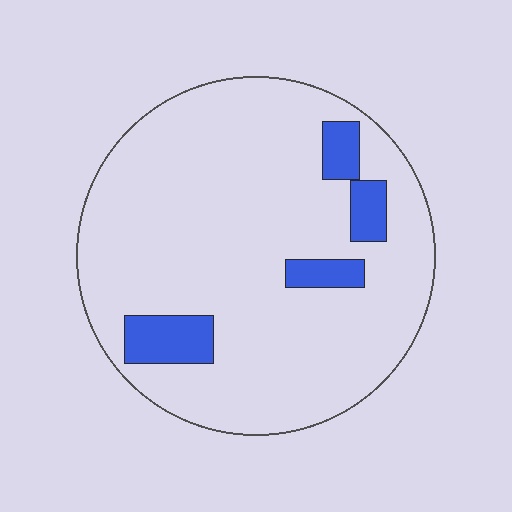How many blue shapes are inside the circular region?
4.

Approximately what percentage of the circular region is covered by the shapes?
Approximately 10%.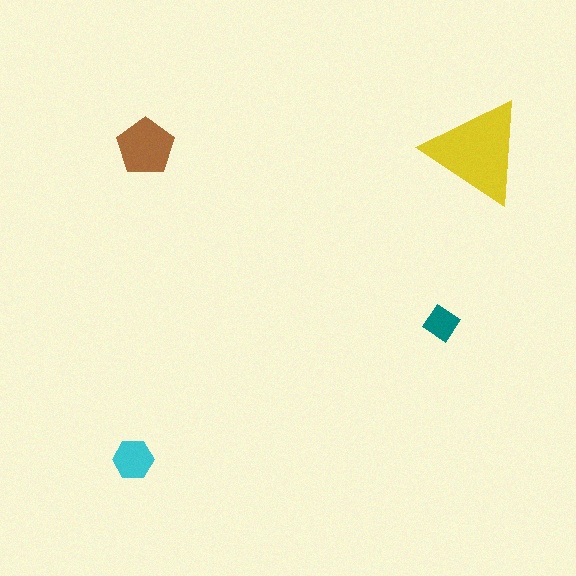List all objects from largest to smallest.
The yellow triangle, the brown pentagon, the cyan hexagon, the teal diamond.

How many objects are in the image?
There are 4 objects in the image.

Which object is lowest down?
The cyan hexagon is bottommost.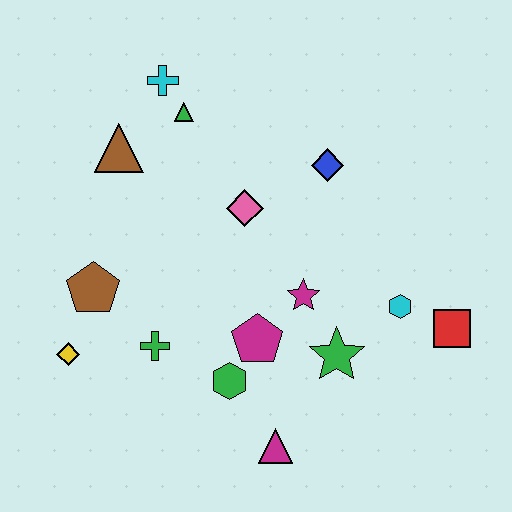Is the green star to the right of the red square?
No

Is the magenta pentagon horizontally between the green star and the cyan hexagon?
No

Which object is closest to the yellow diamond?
The brown pentagon is closest to the yellow diamond.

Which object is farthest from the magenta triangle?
The cyan cross is farthest from the magenta triangle.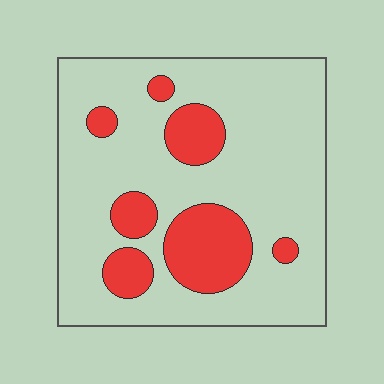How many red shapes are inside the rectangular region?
7.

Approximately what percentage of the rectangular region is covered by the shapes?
Approximately 20%.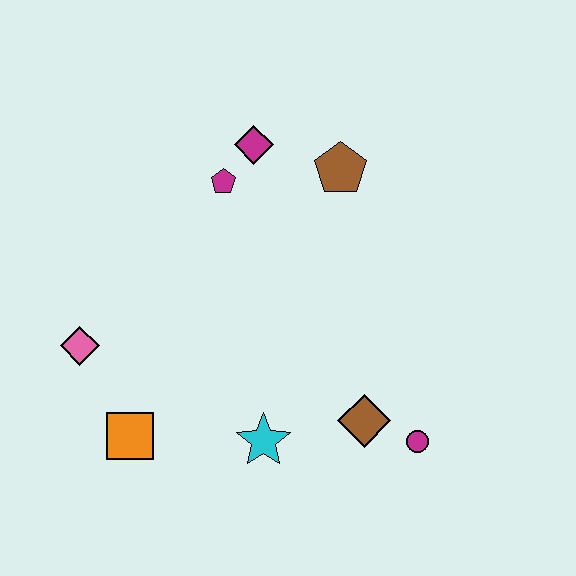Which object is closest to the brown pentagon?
The magenta diamond is closest to the brown pentagon.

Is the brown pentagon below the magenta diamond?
Yes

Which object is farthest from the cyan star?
The magenta diamond is farthest from the cyan star.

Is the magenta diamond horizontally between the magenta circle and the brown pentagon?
No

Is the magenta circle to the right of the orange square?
Yes